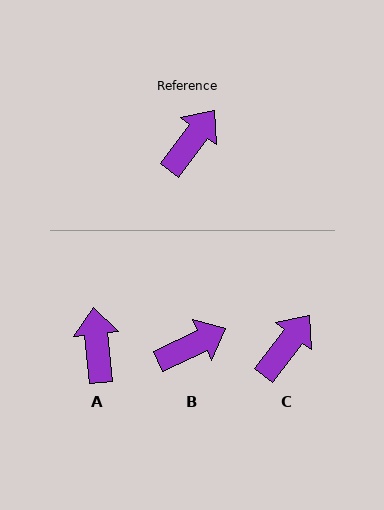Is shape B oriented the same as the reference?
No, it is off by about 27 degrees.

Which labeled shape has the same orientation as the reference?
C.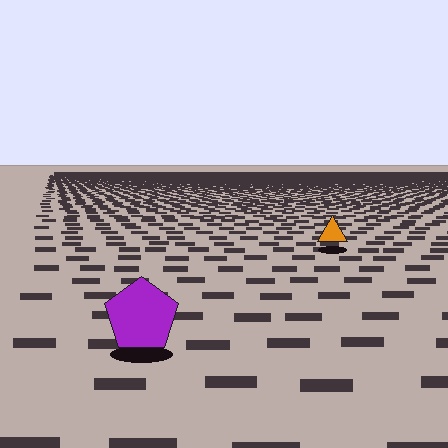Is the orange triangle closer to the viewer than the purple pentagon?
No. The purple pentagon is closer — you can tell from the texture gradient: the ground texture is coarser near it.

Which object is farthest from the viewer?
The orange triangle is farthest from the viewer. It appears smaller and the ground texture around it is denser.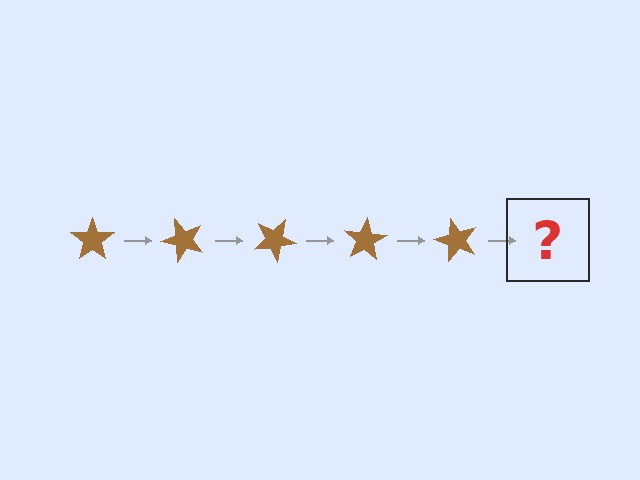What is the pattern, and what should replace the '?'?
The pattern is that the star rotates 50 degrees each step. The '?' should be a brown star rotated 250 degrees.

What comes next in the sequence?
The next element should be a brown star rotated 250 degrees.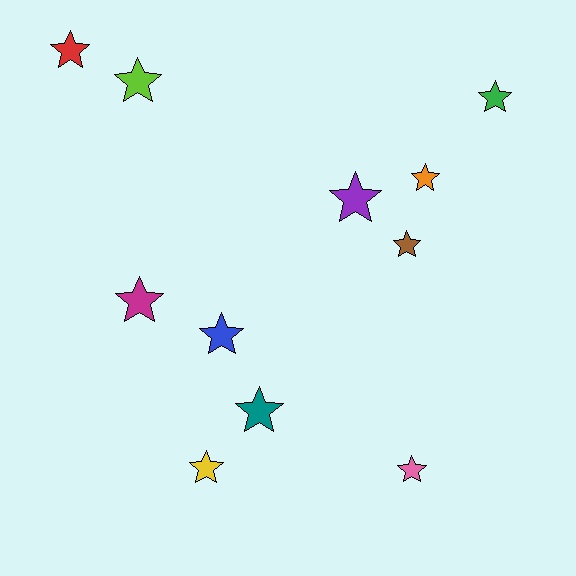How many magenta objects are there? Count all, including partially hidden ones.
There is 1 magenta object.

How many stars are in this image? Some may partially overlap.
There are 11 stars.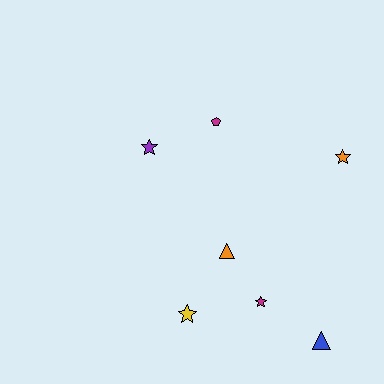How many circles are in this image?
There are no circles.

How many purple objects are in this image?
There is 1 purple object.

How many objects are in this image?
There are 7 objects.